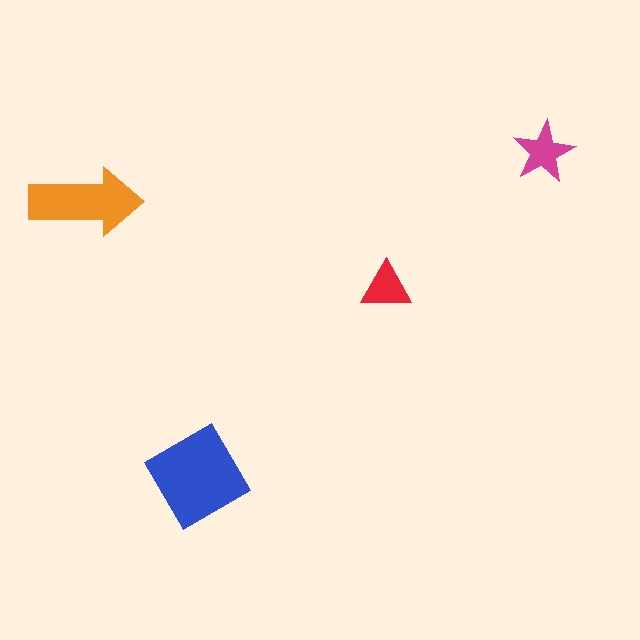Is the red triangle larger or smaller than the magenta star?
Smaller.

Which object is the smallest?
The red triangle.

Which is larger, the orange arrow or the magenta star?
The orange arrow.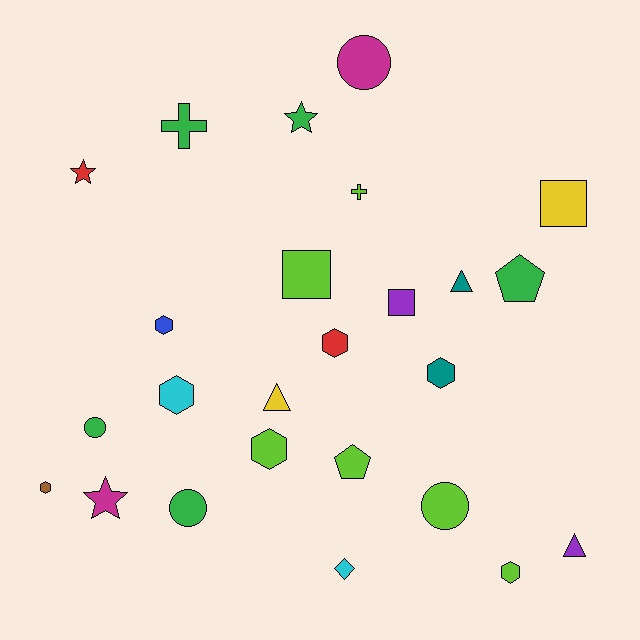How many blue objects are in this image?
There is 1 blue object.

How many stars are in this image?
There are 3 stars.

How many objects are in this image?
There are 25 objects.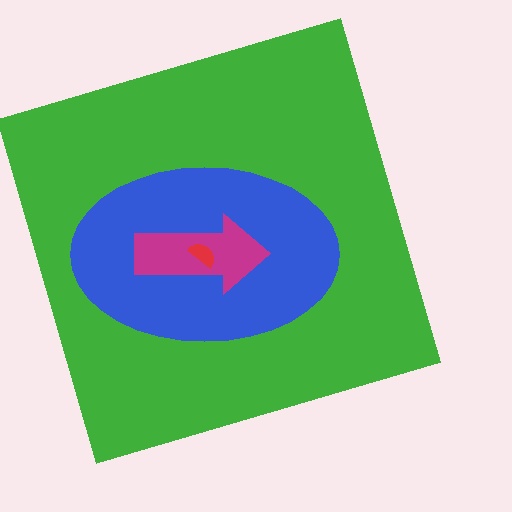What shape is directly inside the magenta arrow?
The red semicircle.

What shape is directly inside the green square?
The blue ellipse.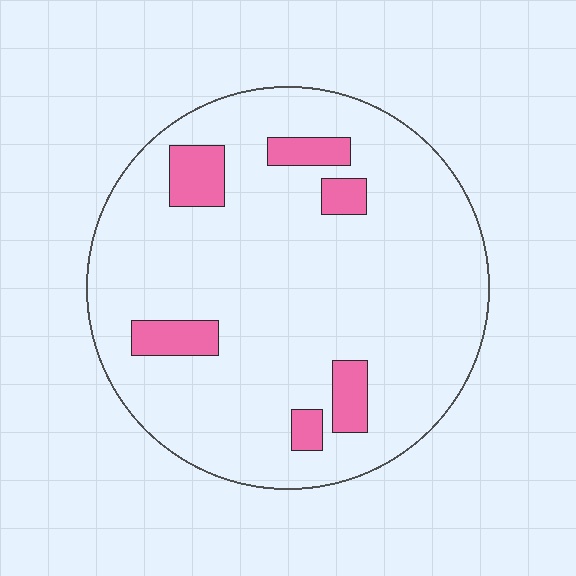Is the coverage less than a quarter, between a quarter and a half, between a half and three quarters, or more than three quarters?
Less than a quarter.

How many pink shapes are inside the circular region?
6.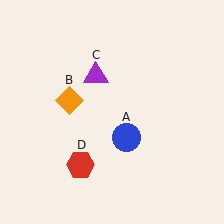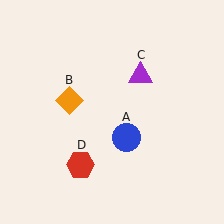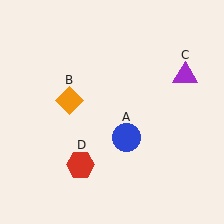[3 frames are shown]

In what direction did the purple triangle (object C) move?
The purple triangle (object C) moved right.